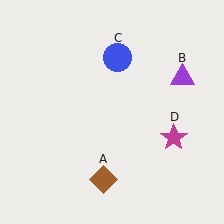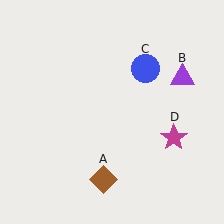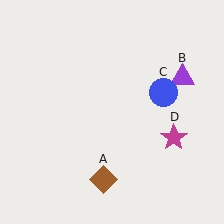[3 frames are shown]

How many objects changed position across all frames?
1 object changed position: blue circle (object C).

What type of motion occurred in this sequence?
The blue circle (object C) rotated clockwise around the center of the scene.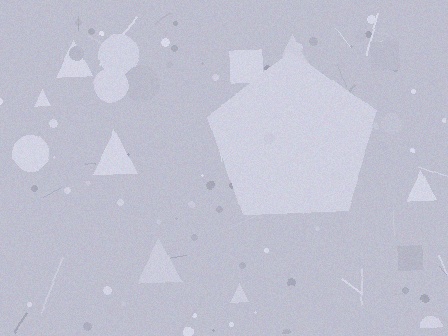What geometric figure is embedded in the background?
A pentagon is embedded in the background.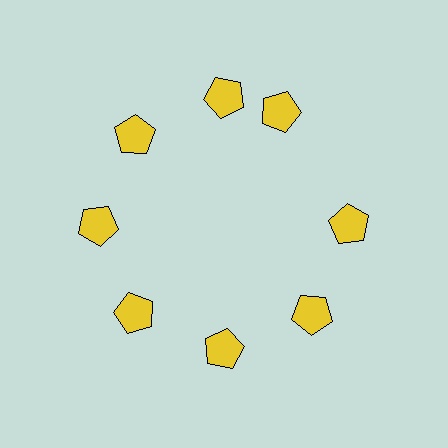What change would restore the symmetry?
The symmetry would be restored by rotating it back into even spacing with its neighbors so that all 8 pentagons sit at equal angles and equal distance from the center.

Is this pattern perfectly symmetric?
No. The 8 yellow pentagons are arranged in a ring, but one element near the 2 o'clock position is rotated out of alignment along the ring, breaking the 8-fold rotational symmetry.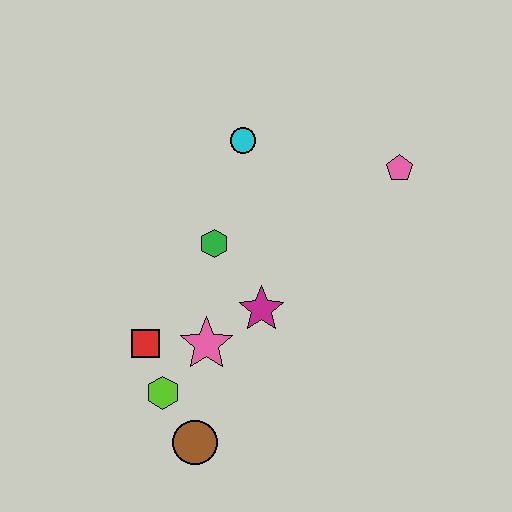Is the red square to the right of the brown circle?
No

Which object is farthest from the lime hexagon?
The pink pentagon is farthest from the lime hexagon.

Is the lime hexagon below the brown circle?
No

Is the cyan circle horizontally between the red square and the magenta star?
Yes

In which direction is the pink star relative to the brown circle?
The pink star is above the brown circle.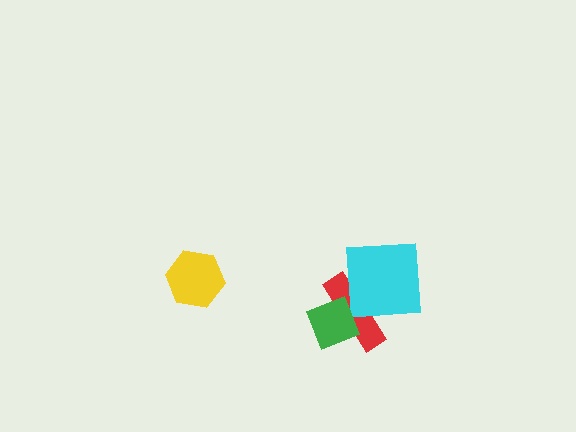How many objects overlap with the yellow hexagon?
0 objects overlap with the yellow hexagon.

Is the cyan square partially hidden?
Yes, it is partially covered by another shape.